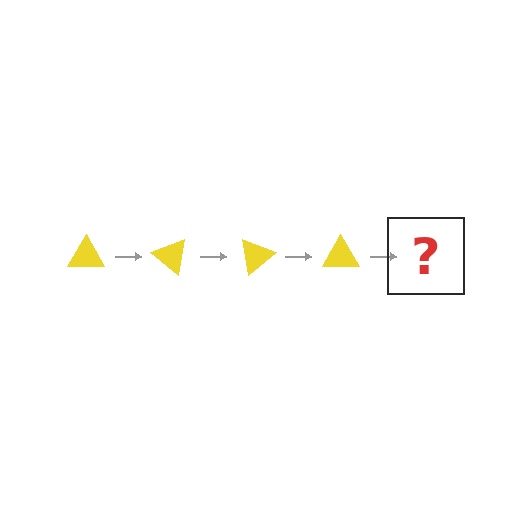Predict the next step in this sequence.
The next step is a yellow triangle rotated 160 degrees.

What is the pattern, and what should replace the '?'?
The pattern is that the triangle rotates 40 degrees each step. The '?' should be a yellow triangle rotated 160 degrees.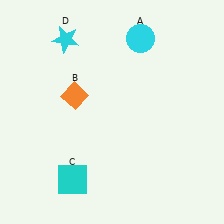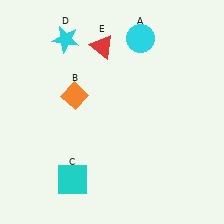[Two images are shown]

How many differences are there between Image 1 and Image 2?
There is 1 difference between the two images.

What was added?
A red triangle (E) was added in Image 2.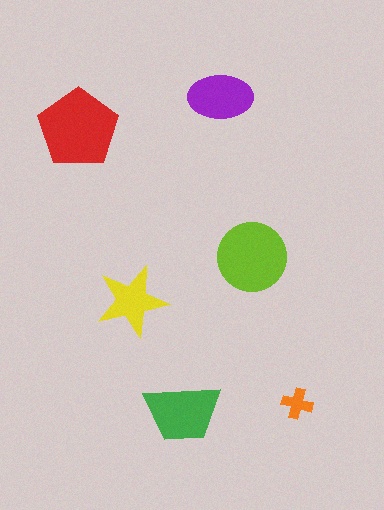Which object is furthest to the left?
The red pentagon is leftmost.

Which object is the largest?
The red pentagon.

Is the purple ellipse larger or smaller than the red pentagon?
Smaller.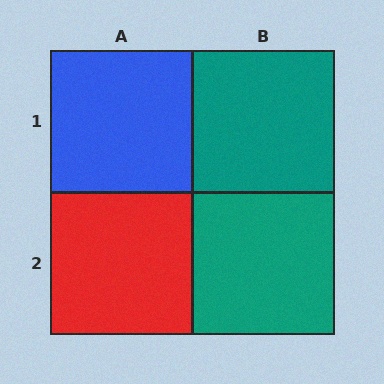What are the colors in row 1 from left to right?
Blue, teal.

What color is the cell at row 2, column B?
Teal.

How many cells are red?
1 cell is red.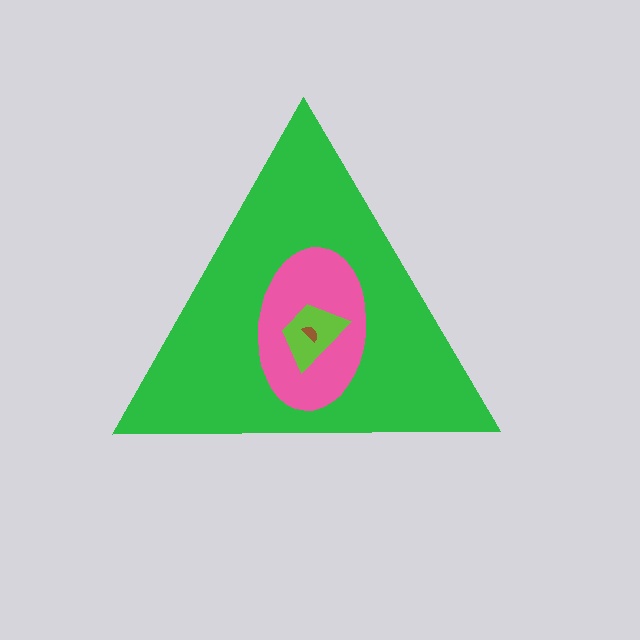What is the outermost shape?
The green triangle.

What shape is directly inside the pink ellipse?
The lime trapezoid.